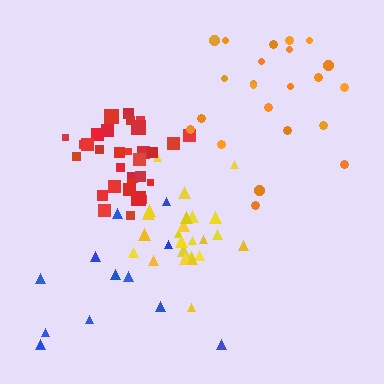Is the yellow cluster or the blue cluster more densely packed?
Yellow.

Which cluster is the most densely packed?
Red.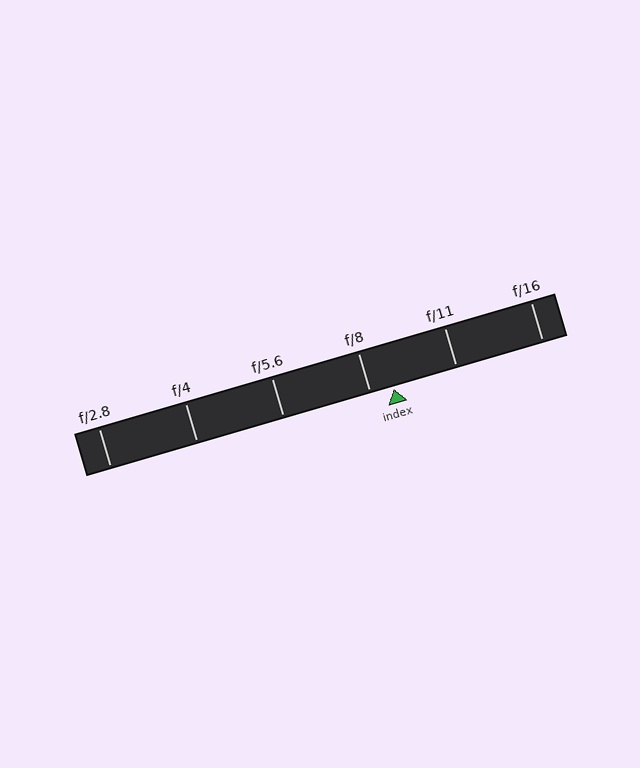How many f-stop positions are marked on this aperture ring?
There are 6 f-stop positions marked.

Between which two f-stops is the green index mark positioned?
The index mark is between f/8 and f/11.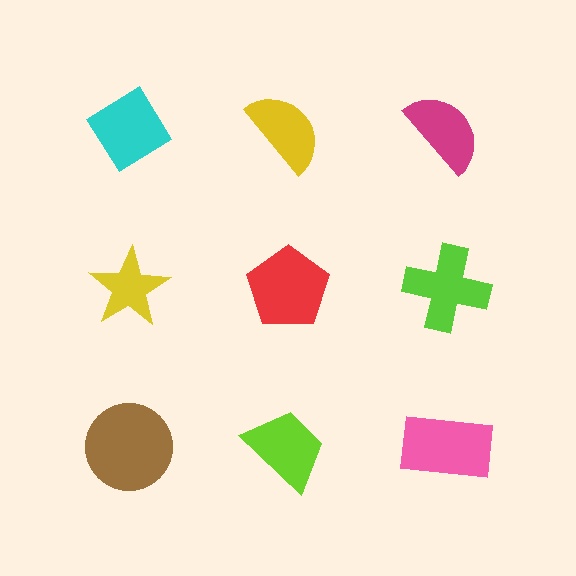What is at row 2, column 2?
A red pentagon.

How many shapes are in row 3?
3 shapes.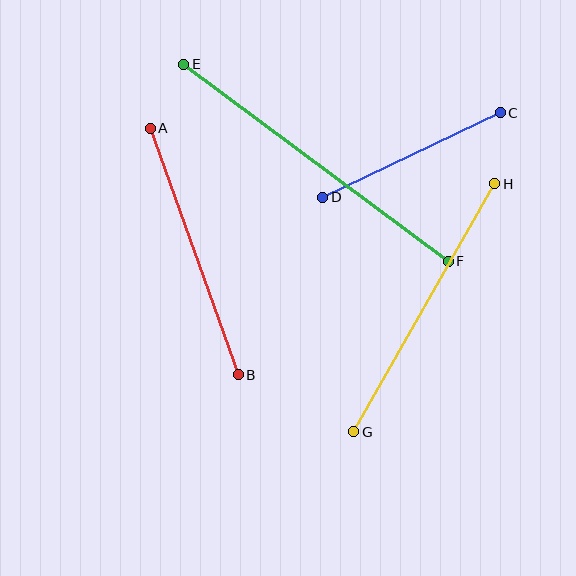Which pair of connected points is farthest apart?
Points E and F are farthest apart.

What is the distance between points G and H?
The distance is approximately 285 pixels.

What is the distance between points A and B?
The distance is approximately 262 pixels.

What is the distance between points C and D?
The distance is approximately 196 pixels.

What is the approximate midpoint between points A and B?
The midpoint is at approximately (194, 252) pixels.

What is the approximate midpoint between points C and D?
The midpoint is at approximately (411, 155) pixels.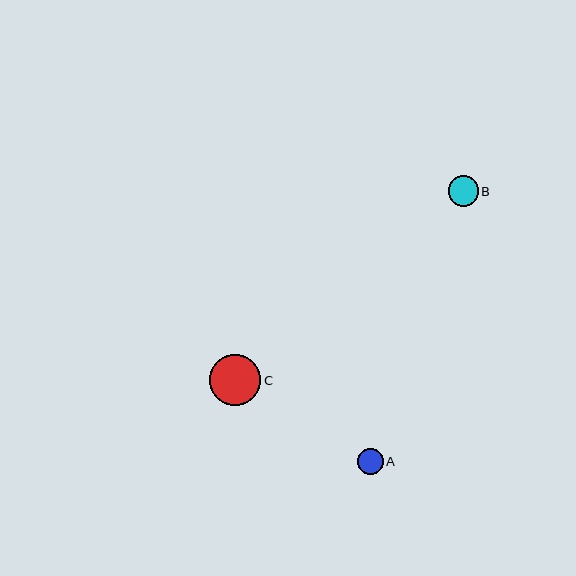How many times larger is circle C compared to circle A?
Circle C is approximately 2.0 times the size of circle A.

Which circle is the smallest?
Circle A is the smallest with a size of approximately 26 pixels.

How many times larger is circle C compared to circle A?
Circle C is approximately 2.0 times the size of circle A.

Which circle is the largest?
Circle C is the largest with a size of approximately 51 pixels.